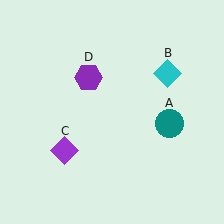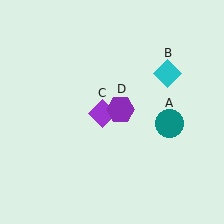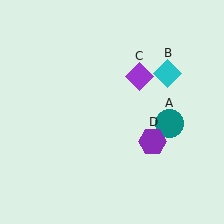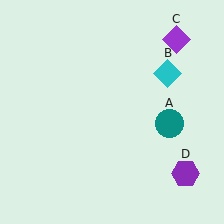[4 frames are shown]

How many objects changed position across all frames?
2 objects changed position: purple diamond (object C), purple hexagon (object D).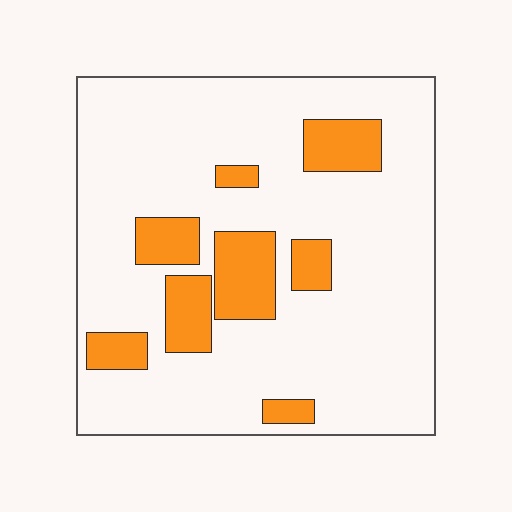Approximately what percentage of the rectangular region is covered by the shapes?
Approximately 20%.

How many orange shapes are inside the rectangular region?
8.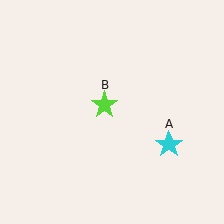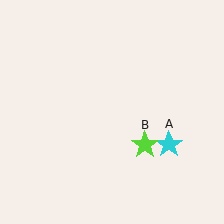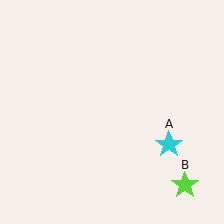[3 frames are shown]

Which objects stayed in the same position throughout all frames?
Cyan star (object A) remained stationary.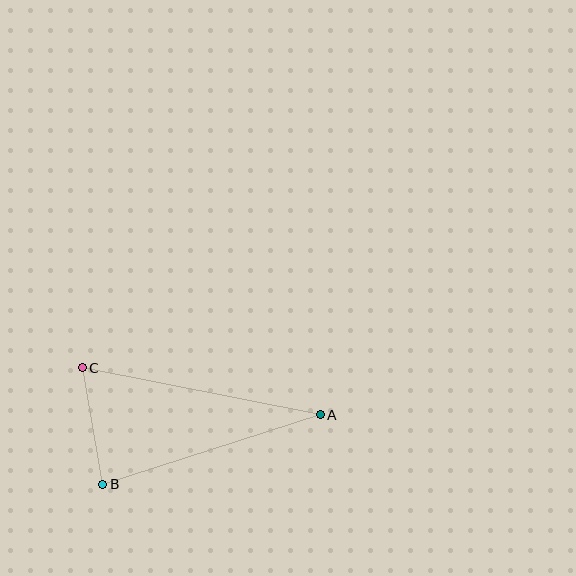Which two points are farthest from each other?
Points A and C are farthest from each other.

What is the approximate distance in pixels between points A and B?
The distance between A and B is approximately 228 pixels.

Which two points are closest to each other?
Points B and C are closest to each other.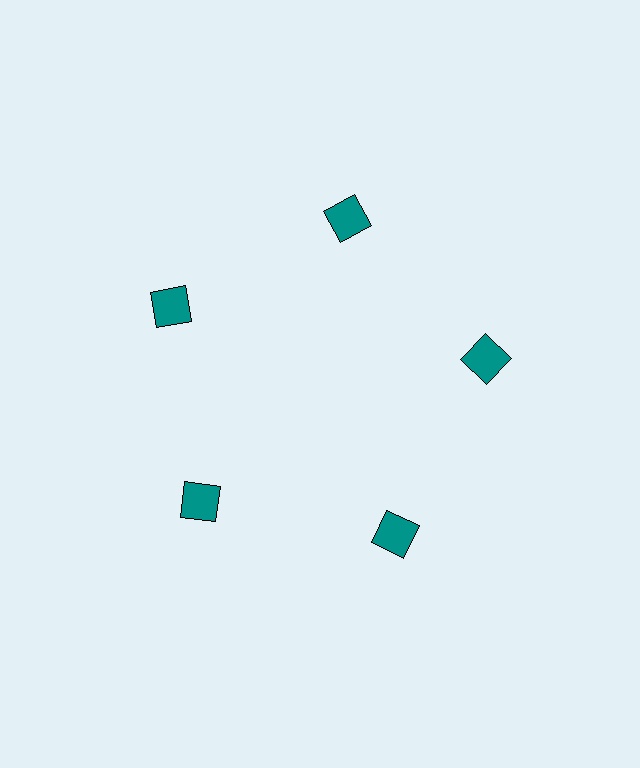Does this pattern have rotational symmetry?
Yes, this pattern has 5-fold rotational symmetry. It looks the same after rotating 72 degrees around the center.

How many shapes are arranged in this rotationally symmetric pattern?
There are 5 shapes, arranged in 5 groups of 1.